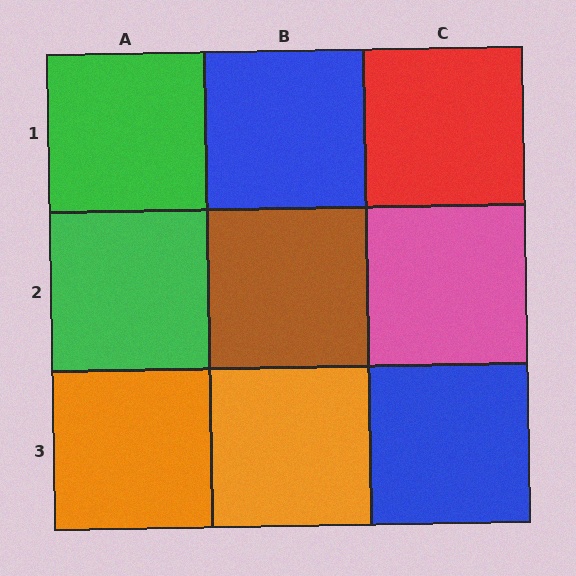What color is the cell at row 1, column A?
Green.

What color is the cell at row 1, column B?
Blue.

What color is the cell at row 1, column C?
Red.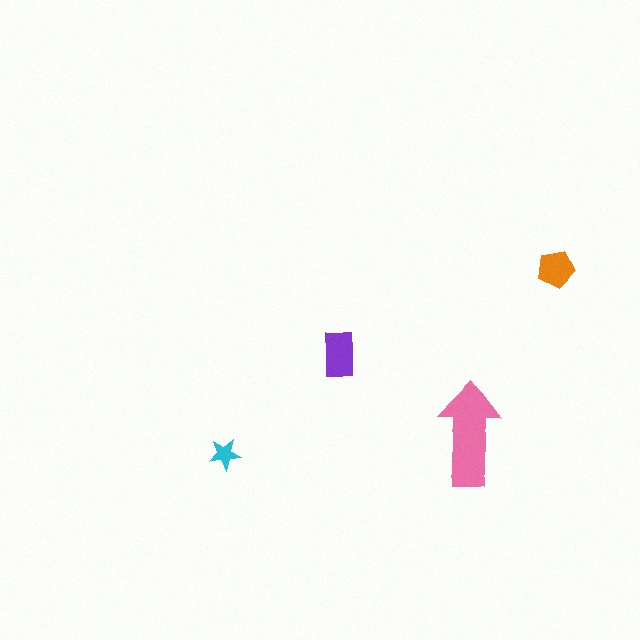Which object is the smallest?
The cyan star.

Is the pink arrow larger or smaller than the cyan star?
Larger.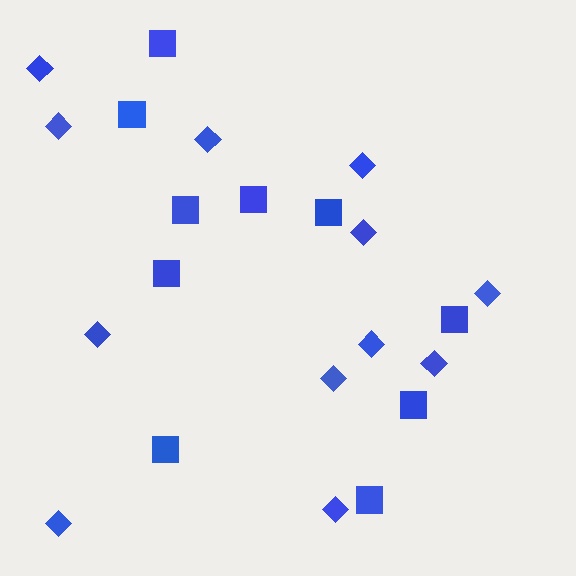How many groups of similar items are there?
There are 2 groups: one group of squares (10) and one group of diamonds (12).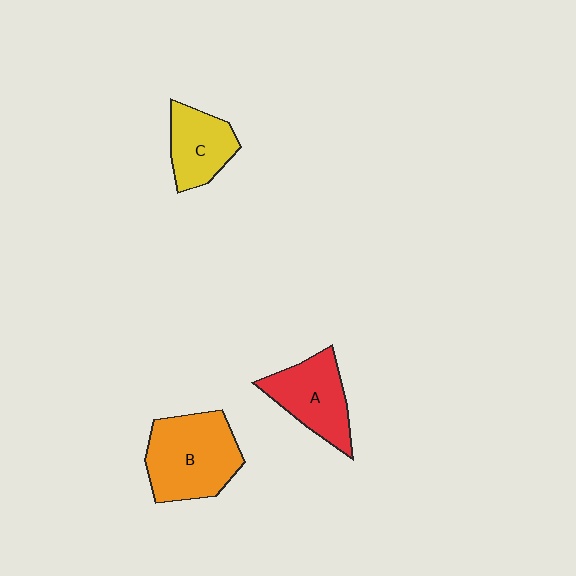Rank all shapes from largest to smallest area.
From largest to smallest: B (orange), A (red), C (yellow).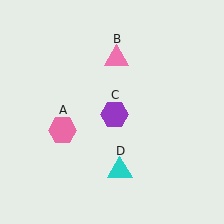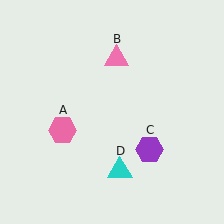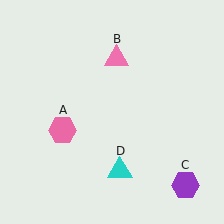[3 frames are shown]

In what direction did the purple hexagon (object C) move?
The purple hexagon (object C) moved down and to the right.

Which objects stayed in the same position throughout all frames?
Pink hexagon (object A) and pink triangle (object B) and cyan triangle (object D) remained stationary.